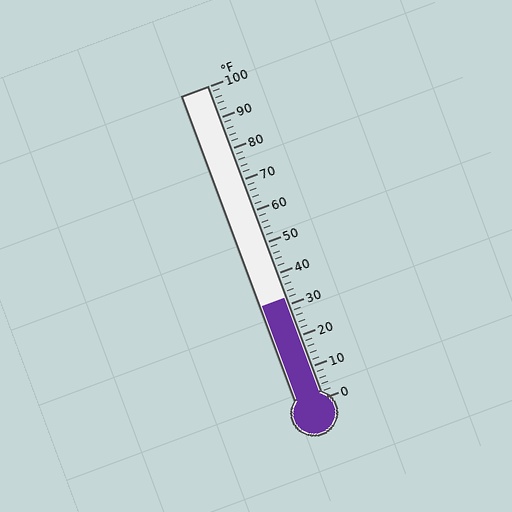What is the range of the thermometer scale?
The thermometer scale ranges from 0°F to 100°F.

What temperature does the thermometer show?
The thermometer shows approximately 32°F.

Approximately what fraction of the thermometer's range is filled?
The thermometer is filled to approximately 30% of its range.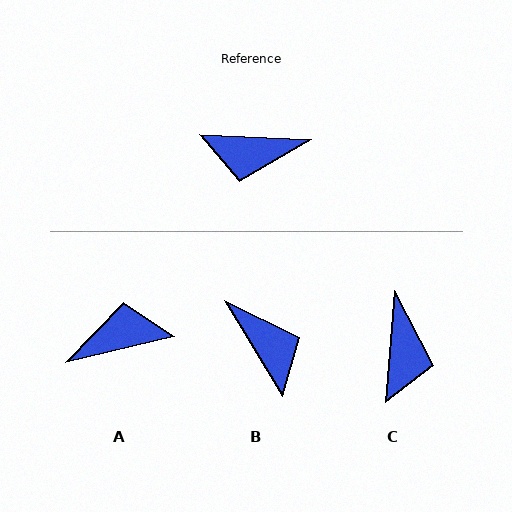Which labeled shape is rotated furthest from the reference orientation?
A, about 164 degrees away.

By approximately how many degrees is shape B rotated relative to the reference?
Approximately 124 degrees counter-clockwise.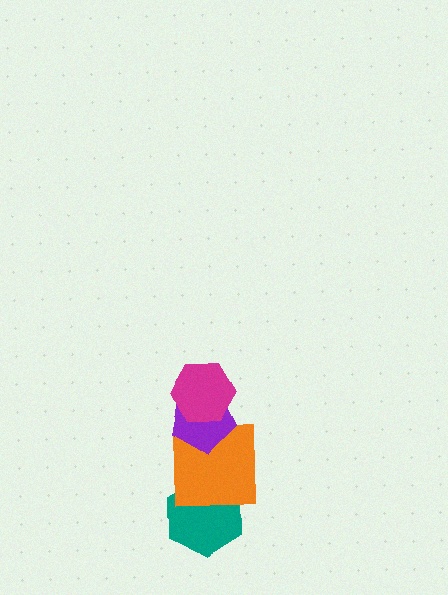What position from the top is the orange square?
The orange square is 3rd from the top.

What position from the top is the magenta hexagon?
The magenta hexagon is 1st from the top.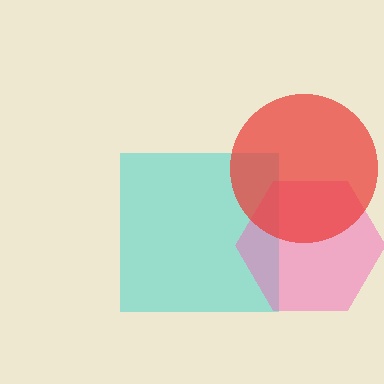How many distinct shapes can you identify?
There are 3 distinct shapes: a cyan square, a pink hexagon, a red circle.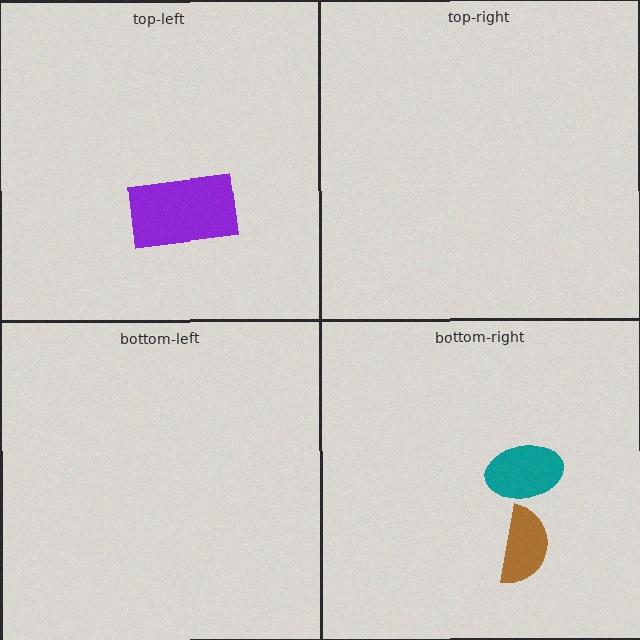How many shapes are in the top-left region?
1.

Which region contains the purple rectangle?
The top-left region.